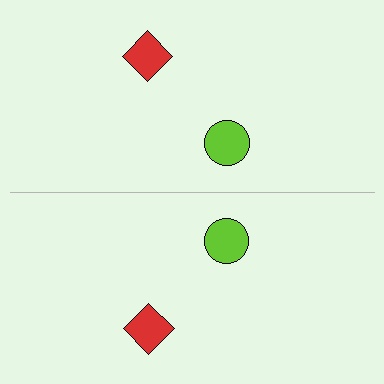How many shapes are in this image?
There are 4 shapes in this image.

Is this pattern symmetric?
Yes, this pattern has bilateral (reflection) symmetry.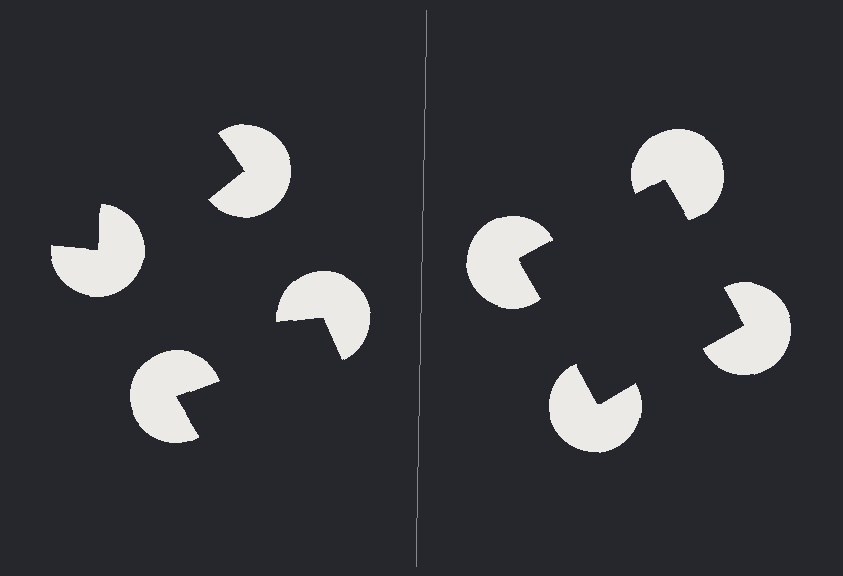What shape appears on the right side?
An illusory square.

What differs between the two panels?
The pac-man discs are positioned identically on both sides; only the wedge orientations differ. On the right they align to a square; on the left they are misaligned.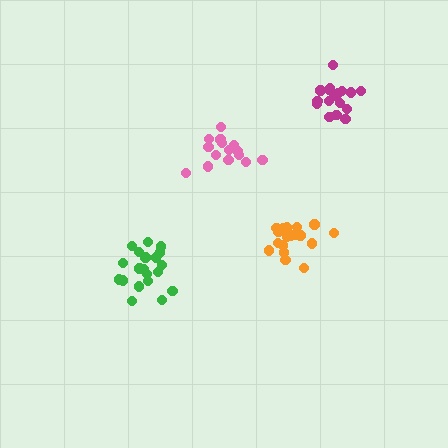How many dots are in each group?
Group 1: 20 dots, Group 2: 18 dots, Group 3: 19 dots, Group 4: 15 dots (72 total).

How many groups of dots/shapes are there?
There are 4 groups.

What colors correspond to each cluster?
The clusters are colored: green, magenta, orange, pink.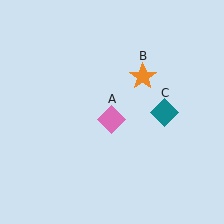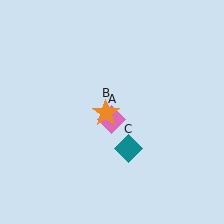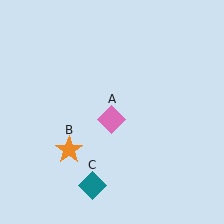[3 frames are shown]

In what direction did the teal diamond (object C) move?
The teal diamond (object C) moved down and to the left.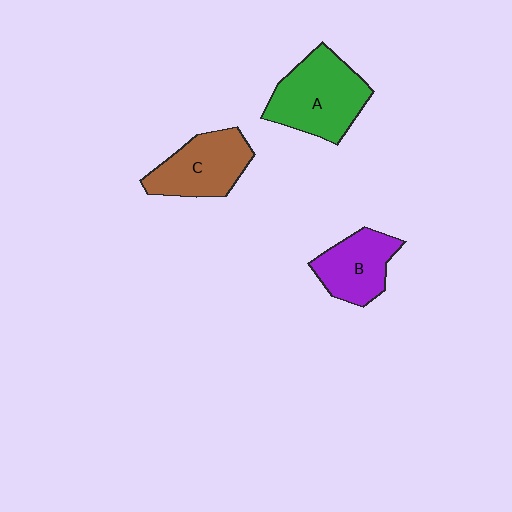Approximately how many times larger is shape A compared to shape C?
Approximately 1.2 times.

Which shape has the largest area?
Shape A (green).